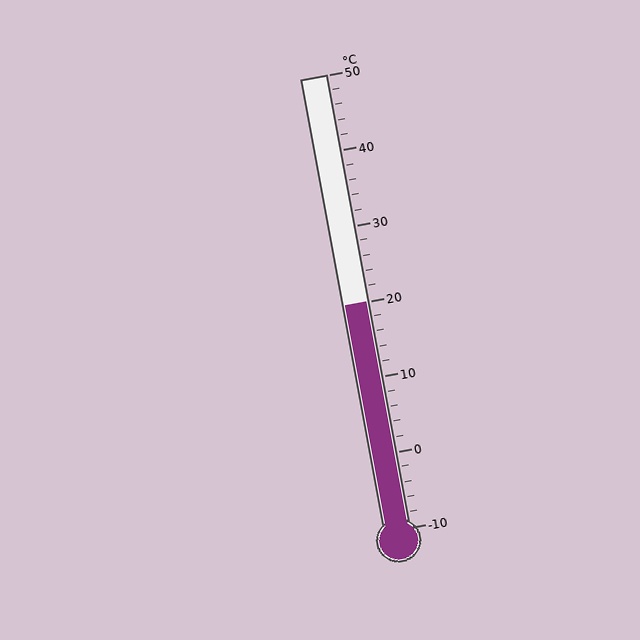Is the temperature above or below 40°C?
The temperature is below 40°C.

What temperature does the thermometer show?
The thermometer shows approximately 20°C.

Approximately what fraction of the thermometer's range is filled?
The thermometer is filled to approximately 50% of its range.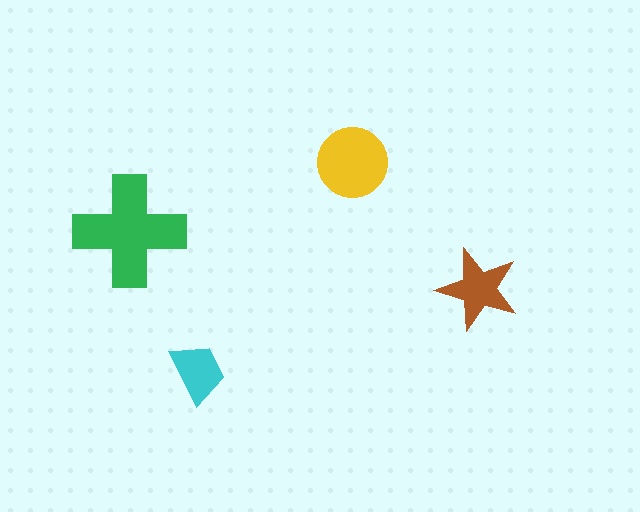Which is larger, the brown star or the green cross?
The green cross.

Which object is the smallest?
The cyan trapezoid.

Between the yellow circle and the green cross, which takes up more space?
The green cross.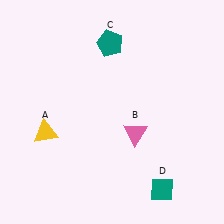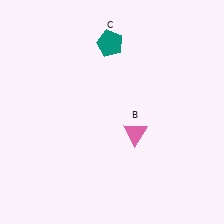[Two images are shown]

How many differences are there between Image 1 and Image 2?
There are 2 differences between the two images.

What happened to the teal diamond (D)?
The teal diamond (D) was removed in Image 2. It was in the bottom-right area of Image 1.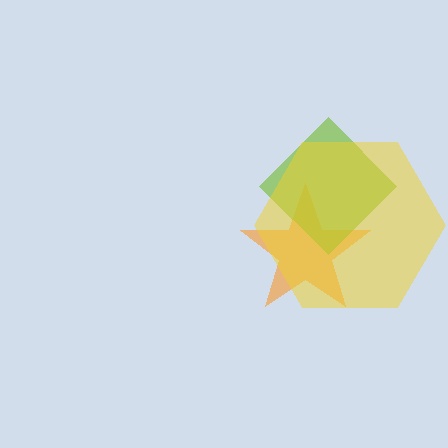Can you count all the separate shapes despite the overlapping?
Yes, there are 3 separate shapes.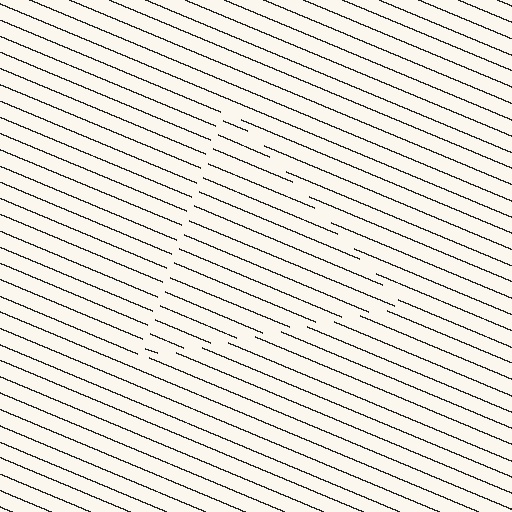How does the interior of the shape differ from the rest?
The interior of the shape contains the same grating, shifted by half a period — the contour is defined by the phase discontinuity where line-ends from the inner and outer gratings abut.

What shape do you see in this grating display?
An illusory triangle. The interior of the shape contains the same grating, shifted by half a period — the contour is defined by the phase discontinuity where line-ends from the inner and outer gratings abut.